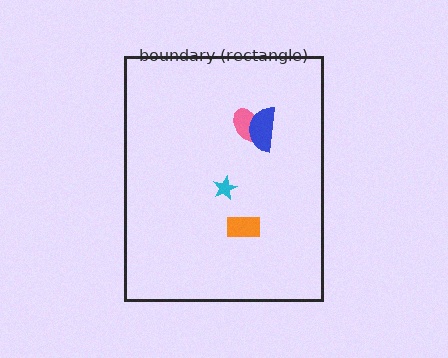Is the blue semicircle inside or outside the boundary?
Inside.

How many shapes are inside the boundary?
4 inside, 0 outside.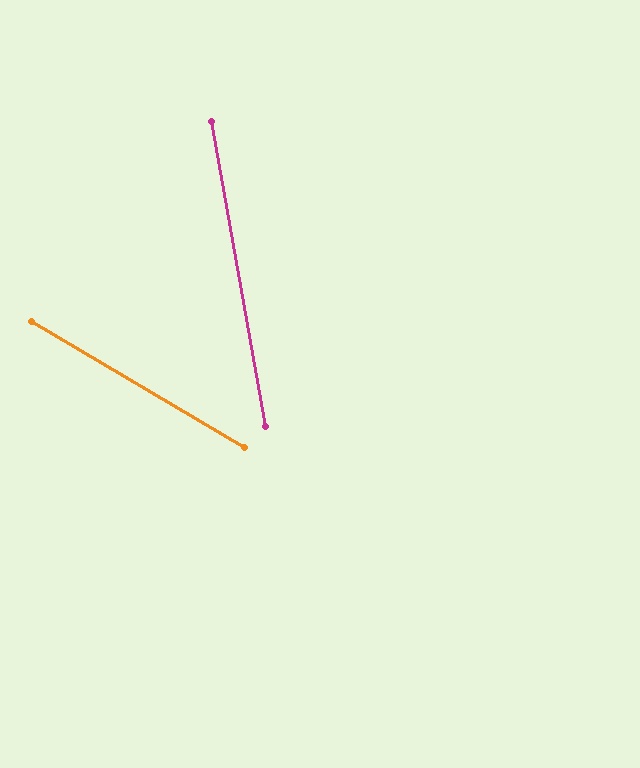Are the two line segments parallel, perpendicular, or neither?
Neither parallel nor perpendicular — they differ by about 50°.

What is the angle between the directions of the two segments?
Approximately 50 degrees.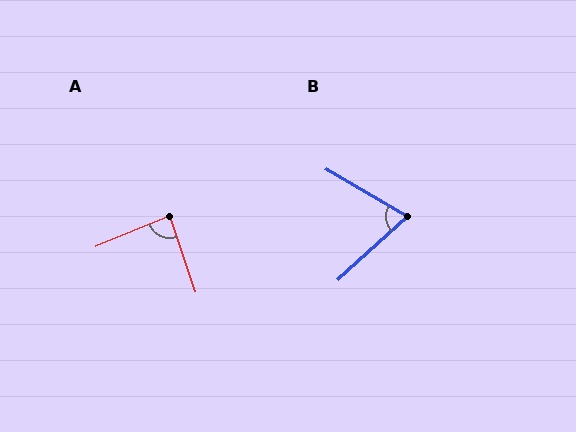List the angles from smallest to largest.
B (72°), A (87°).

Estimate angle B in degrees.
Approximately 72 degrees.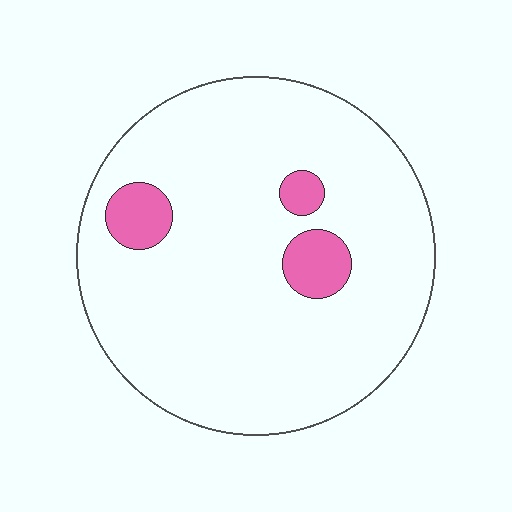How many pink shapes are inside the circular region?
3.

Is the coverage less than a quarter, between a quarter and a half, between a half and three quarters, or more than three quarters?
Less than a quarter.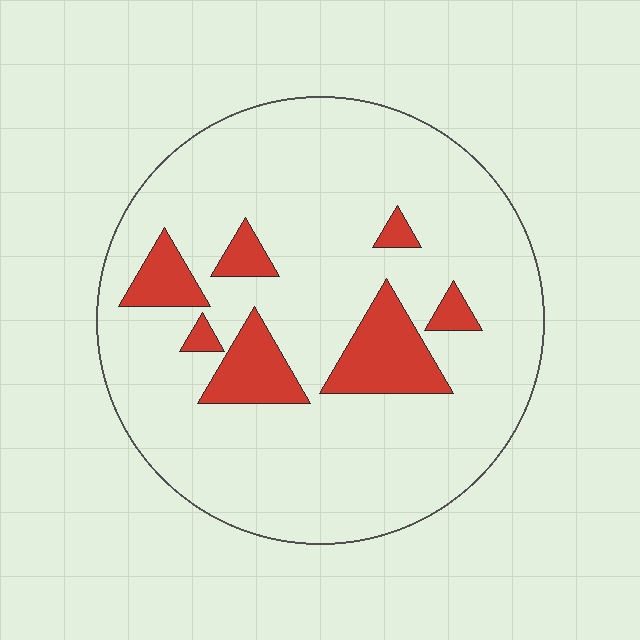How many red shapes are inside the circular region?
7.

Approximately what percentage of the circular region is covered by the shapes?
Approximately 15%.